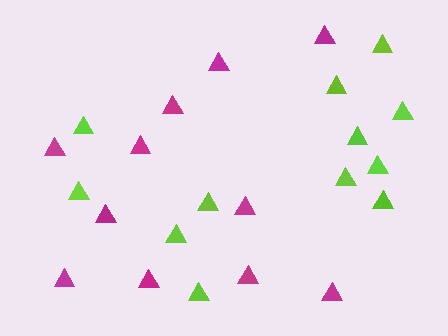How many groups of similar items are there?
There are 2 groups: one group of magenta triangles (11) and one group of lime triangles (12).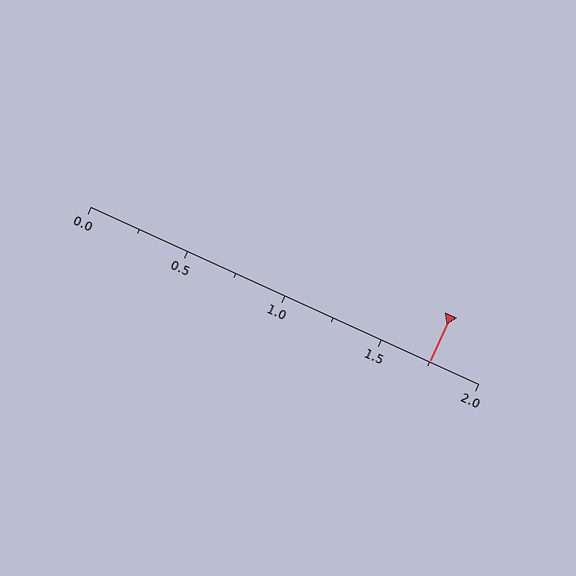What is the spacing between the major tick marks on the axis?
The major ticks are spaced 0.5 apart.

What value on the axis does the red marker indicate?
The marker indicates approximately 1.75.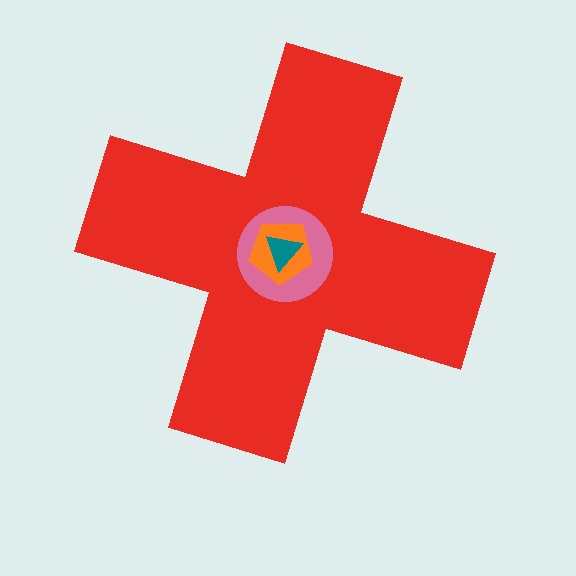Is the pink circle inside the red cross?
Yes.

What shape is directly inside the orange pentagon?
The teal triangle.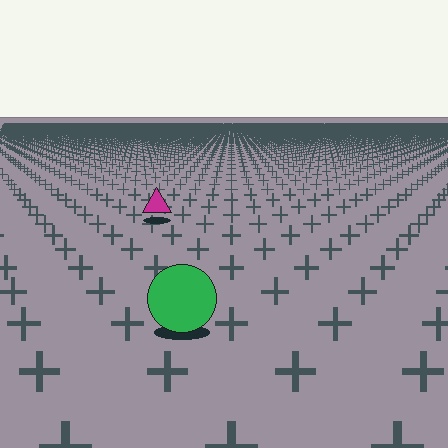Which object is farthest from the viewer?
The magenta triangle is farthest from the viewer. It appears smaller and the ground texture around it is denser.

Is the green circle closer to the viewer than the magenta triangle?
Yes. The green circle is closer — you can tell from the texture gradient: the ground texture is coarser near it.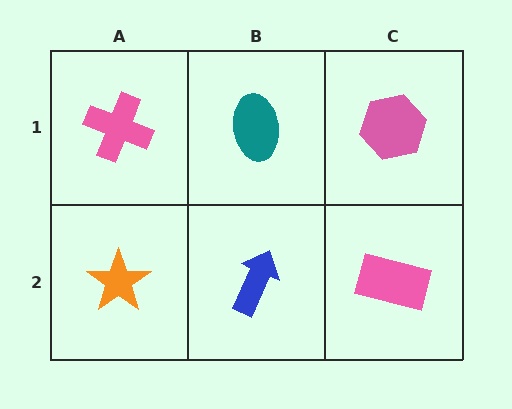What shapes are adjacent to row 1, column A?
An orange star (row 2, column A), a teal ellipse (row 1, column B).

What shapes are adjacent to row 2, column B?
A teal ellipse (row 1, column B), an orange star (row 2, column A), a pink rectangle (row 2, column C).